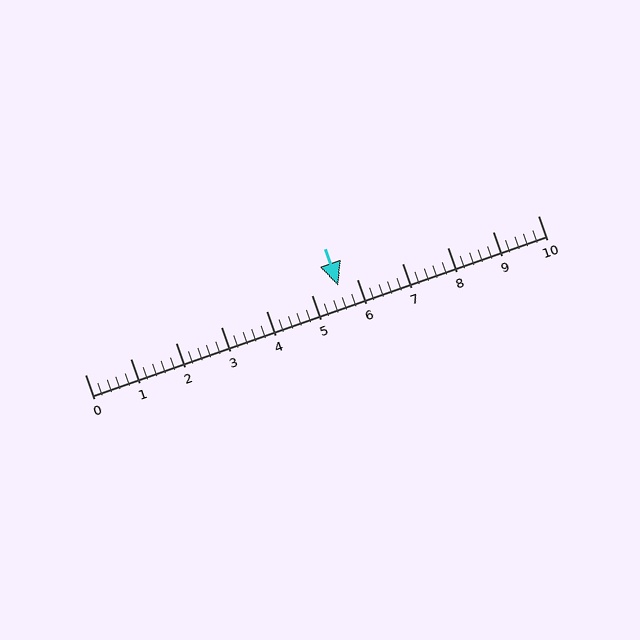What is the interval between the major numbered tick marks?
The major tick marks are spaced 1 units apart.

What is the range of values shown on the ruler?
The ruler shows values from 0 to 10.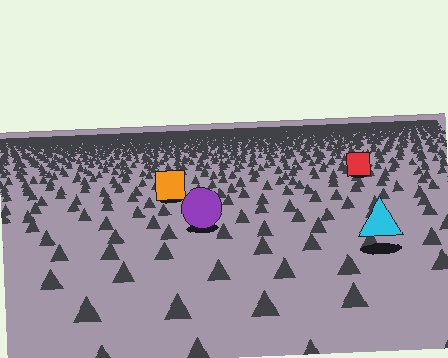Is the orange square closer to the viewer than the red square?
Yes. The orange square is closer — you can tell from the texture gradient: the ground texture is coarser near it.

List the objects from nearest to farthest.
From nearest to farthest: the cyan triangle, the purple circle, the orange square, the red square.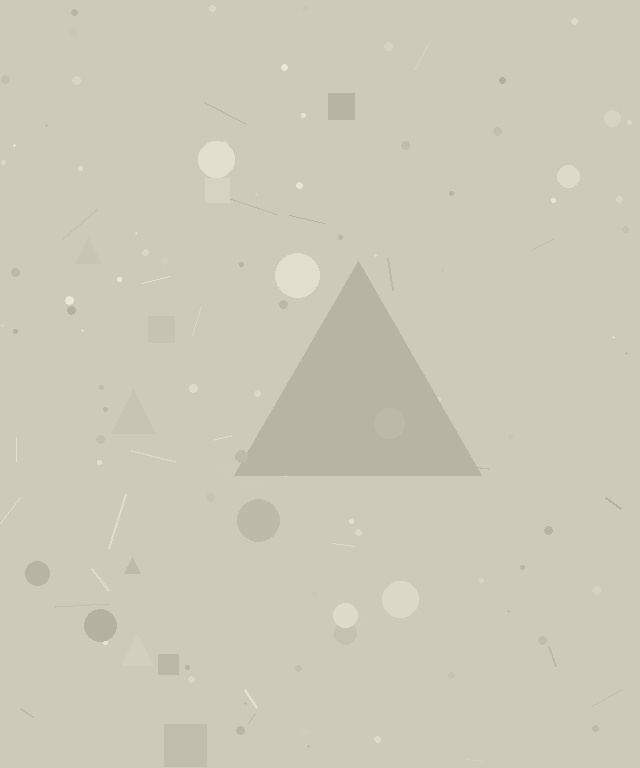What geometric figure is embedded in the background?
A triangle is embedded in the background.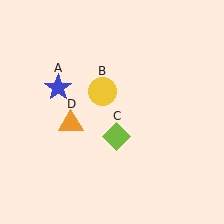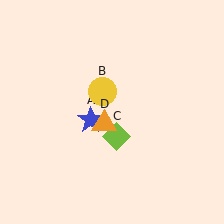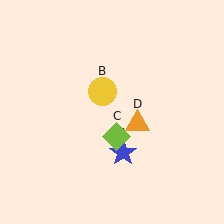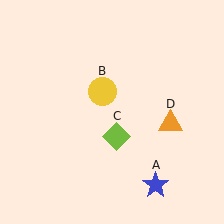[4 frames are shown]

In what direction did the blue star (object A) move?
The blue star (object A) moved down and to the right.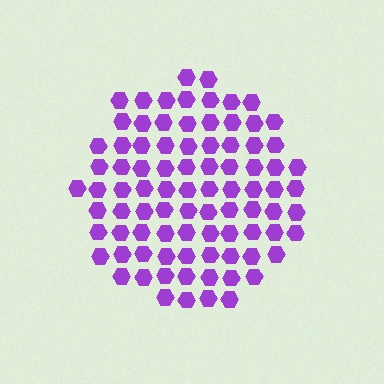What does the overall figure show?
The overall figure shows a circle.